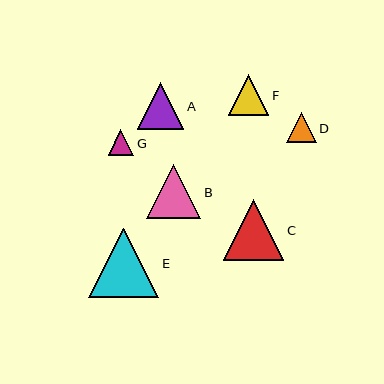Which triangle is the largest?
Triangle E is the largest with a size of approximately 70 pixels.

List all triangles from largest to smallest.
From largest to smallest: E, C, B, A, F, D, G.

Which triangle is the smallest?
Triangle G is the smallest with a size of approximately 26 pixels.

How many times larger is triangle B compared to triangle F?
Triangle B is approximately 1.4 times the size of triangle F.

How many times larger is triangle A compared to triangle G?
Triangle A is approximately 1.8 times the size of triangle G.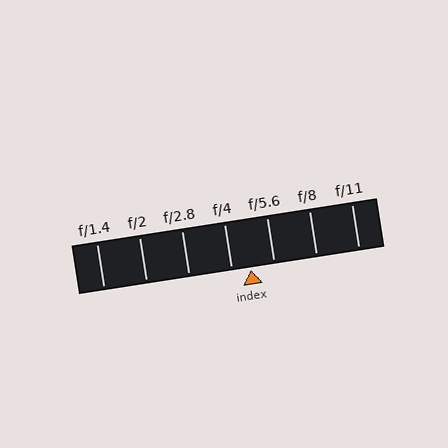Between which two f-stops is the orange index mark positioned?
The index mark is between f/4 and f/5.6.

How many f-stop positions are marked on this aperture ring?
There are 7 f-stop positions marked.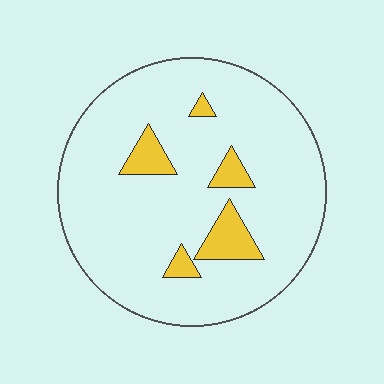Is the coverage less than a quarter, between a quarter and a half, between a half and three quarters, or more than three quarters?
Less than a quarter.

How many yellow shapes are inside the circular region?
5.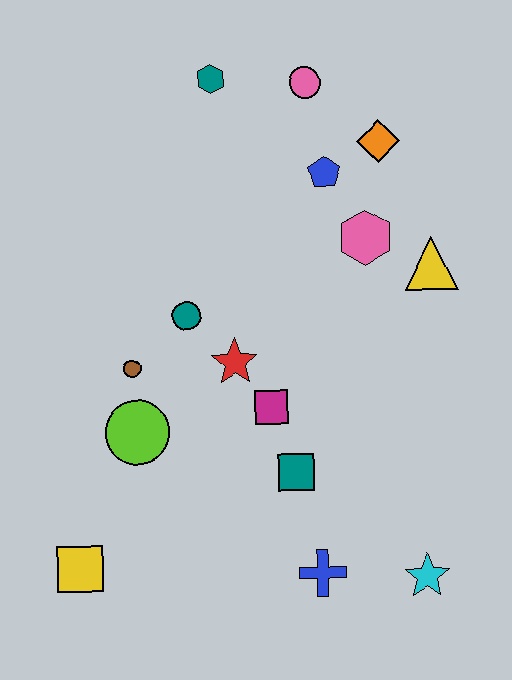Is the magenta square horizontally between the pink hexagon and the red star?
Yes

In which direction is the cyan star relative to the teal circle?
The cyan star is below the teal circle.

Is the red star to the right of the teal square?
No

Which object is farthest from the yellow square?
The pink circle is farthest from the yellow square.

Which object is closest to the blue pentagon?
The orange diamond is closest to the blue pentagon.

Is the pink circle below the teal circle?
No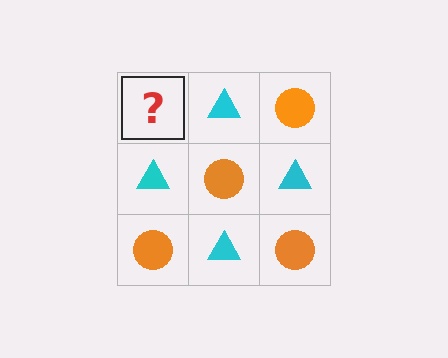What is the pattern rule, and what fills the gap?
The rule is that it alternates orange circle and cyan triangle in a checkerboard pattern. The gap should be filled with an orange circle.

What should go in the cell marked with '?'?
The missing cell should contain an orange circle.